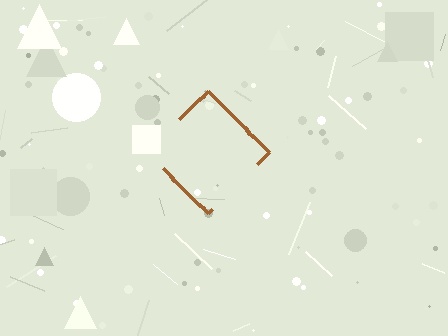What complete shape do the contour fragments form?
The contour fragments form a diamond.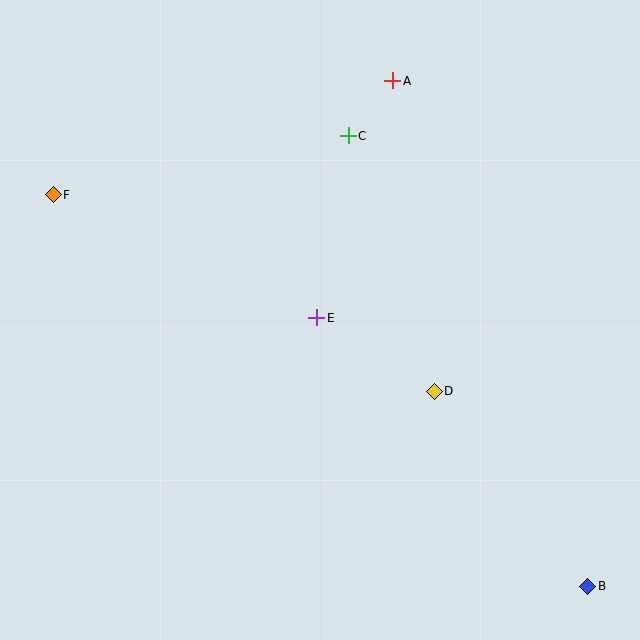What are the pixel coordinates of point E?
Point E is at (317, 318).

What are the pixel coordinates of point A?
Point A is at (393, 81).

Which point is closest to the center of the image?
Point E at (317, 318) is closest to the center.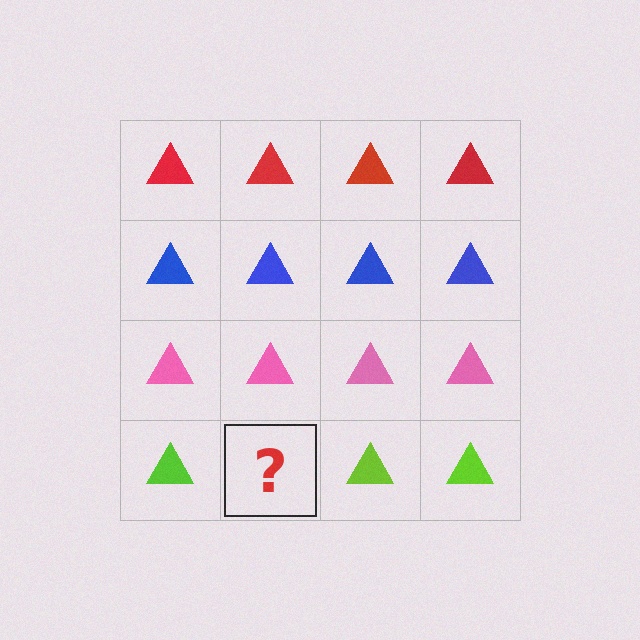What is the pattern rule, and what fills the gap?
The rule is that each row has a consistent color. The gap should be filled with a lime triangle.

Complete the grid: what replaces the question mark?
The question mark should be replaced with a lime triangle.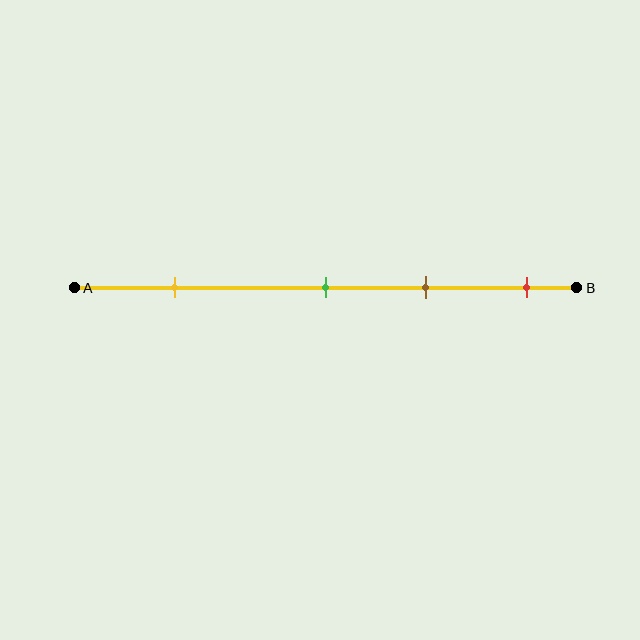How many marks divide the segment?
There are 4 marks dividing the segment.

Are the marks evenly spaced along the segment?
No, the marks are not evenly spaced.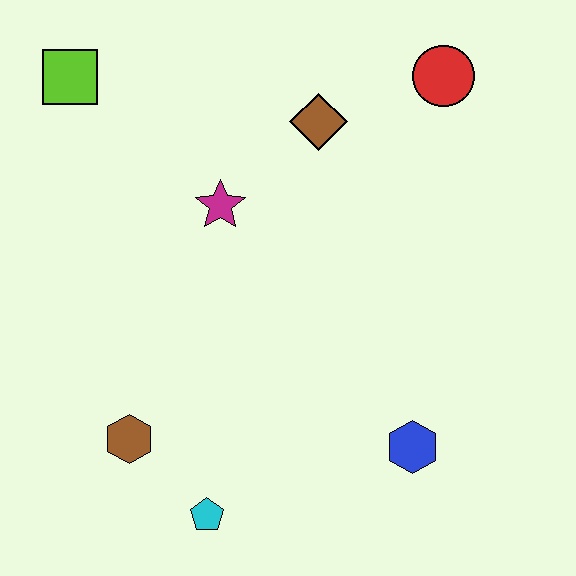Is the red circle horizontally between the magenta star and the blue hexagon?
No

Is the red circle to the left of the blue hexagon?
No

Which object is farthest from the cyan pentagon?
The red circle is farthest from the cyan pentagon.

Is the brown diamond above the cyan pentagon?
Yes